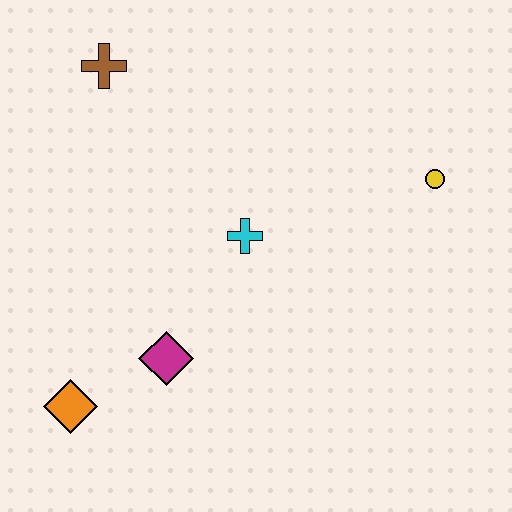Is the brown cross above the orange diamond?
Yes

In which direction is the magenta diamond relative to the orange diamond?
The magenta diamond is to the right of the orange diamond.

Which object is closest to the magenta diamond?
The orange diamond is closest to the magenta diamond.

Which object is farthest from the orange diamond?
The yellow circle is farthest from the orange diamond.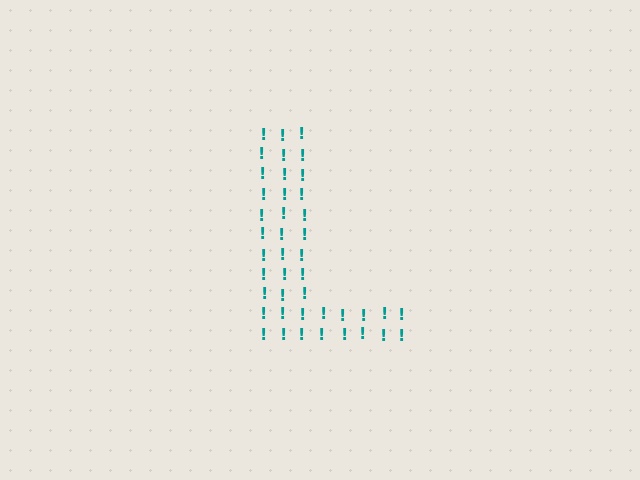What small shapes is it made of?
It is made of small exclamation marks.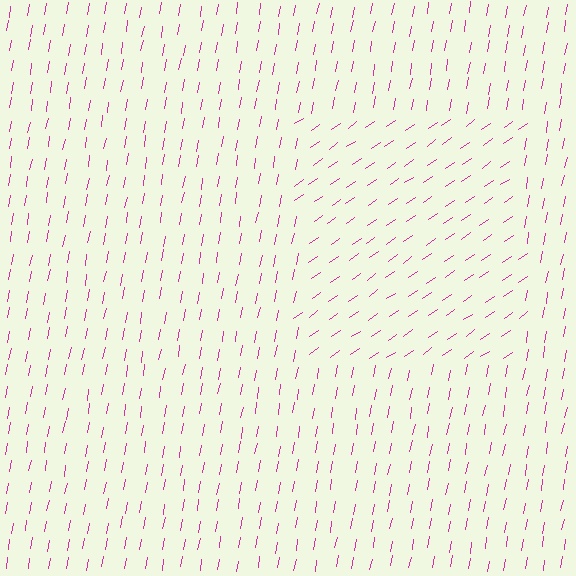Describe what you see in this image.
The image is filled with small magenta line segments. A rectangle region in the image has lines oriented differently from the surrounding lines, creating a visible texture boundary.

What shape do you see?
I see a rectangle.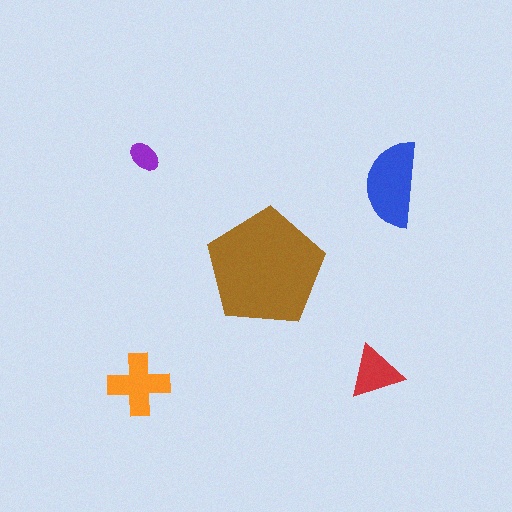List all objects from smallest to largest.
The purple ellipse, the red triangle, the orange cross, the blue semicircle, the brown pentagon.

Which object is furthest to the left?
The orange cross is leftmost.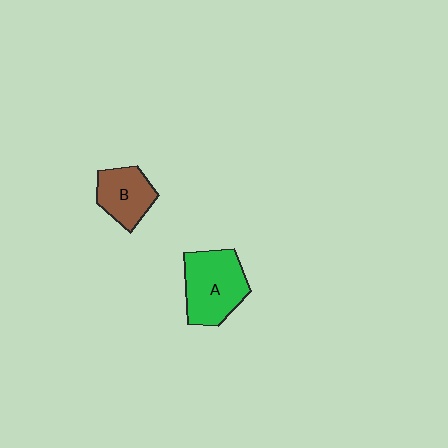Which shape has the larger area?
Shape A (green).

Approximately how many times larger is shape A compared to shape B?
Approximately 1.4 times.